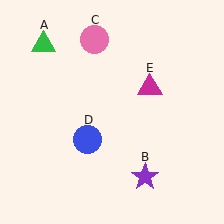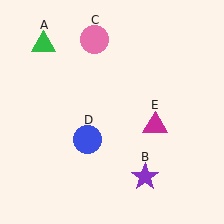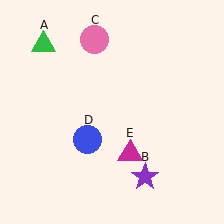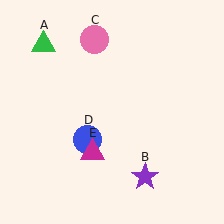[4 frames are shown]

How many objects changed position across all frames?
1 object changed position: magenta triangle (object E).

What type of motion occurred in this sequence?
The magenta triangle (object E) rotated clockwise around the center of the scene.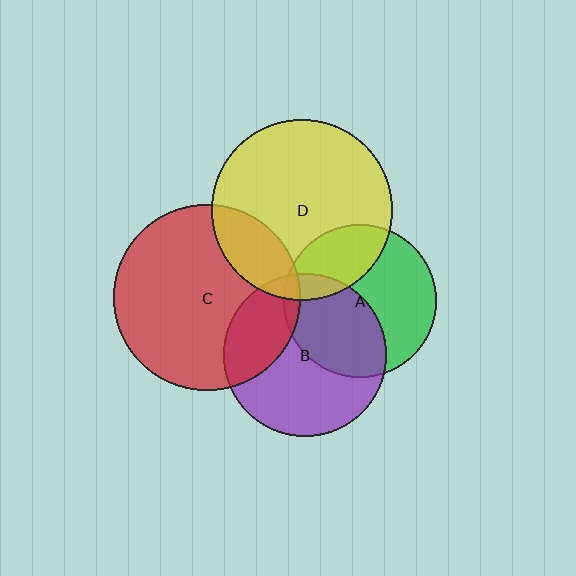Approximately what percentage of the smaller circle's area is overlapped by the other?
Approximately 25%.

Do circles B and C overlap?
Yes.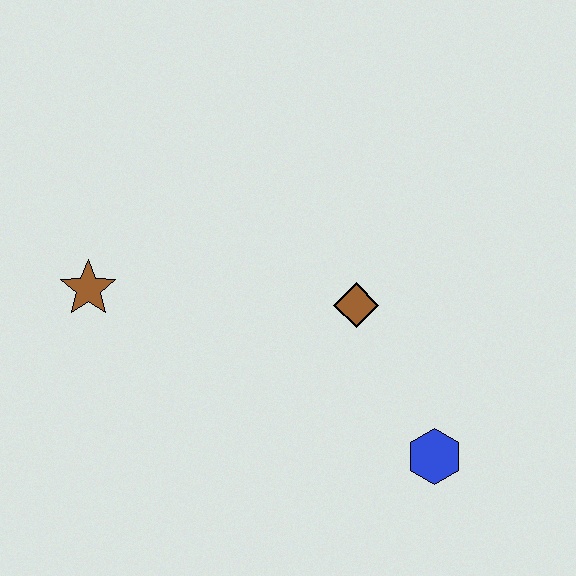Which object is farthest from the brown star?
The blue hexagon is farthest from the brown star.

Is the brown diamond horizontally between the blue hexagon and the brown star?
Yes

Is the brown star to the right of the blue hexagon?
No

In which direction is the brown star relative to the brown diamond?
The brown star is to the left of the brown diamond.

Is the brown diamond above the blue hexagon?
Yes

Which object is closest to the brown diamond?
The blue hexagon is closest to the brown diamond.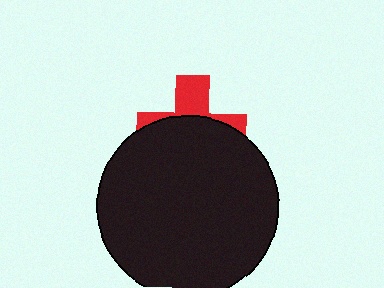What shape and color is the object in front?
The object in front is a black circle.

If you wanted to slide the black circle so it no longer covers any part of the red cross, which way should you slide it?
Slide it down — that is the most direct way to separate the two shapes.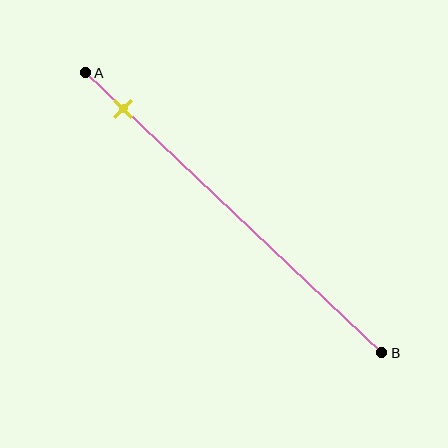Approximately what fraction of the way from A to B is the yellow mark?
The yellow mark is approximately 15% of the way from A to B.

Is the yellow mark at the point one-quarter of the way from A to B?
No, the mark is at about 15% from A, not at the 25% one-quarter point.